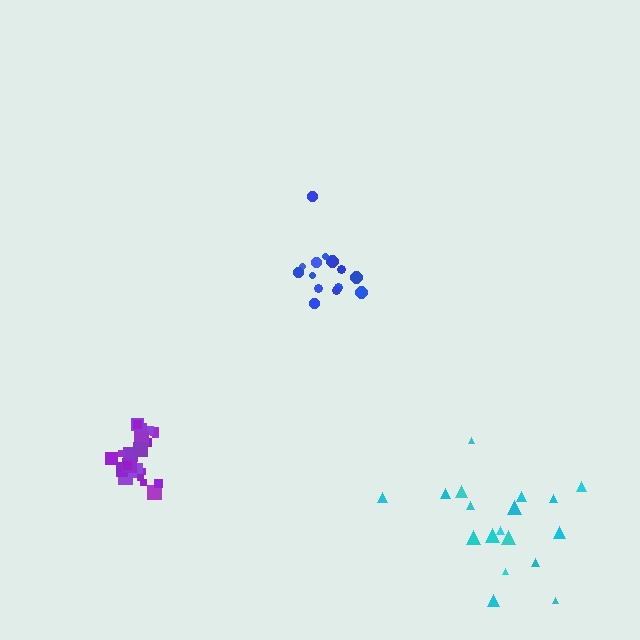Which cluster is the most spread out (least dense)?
Cyan.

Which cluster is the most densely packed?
Purple.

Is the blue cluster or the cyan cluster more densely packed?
Blue.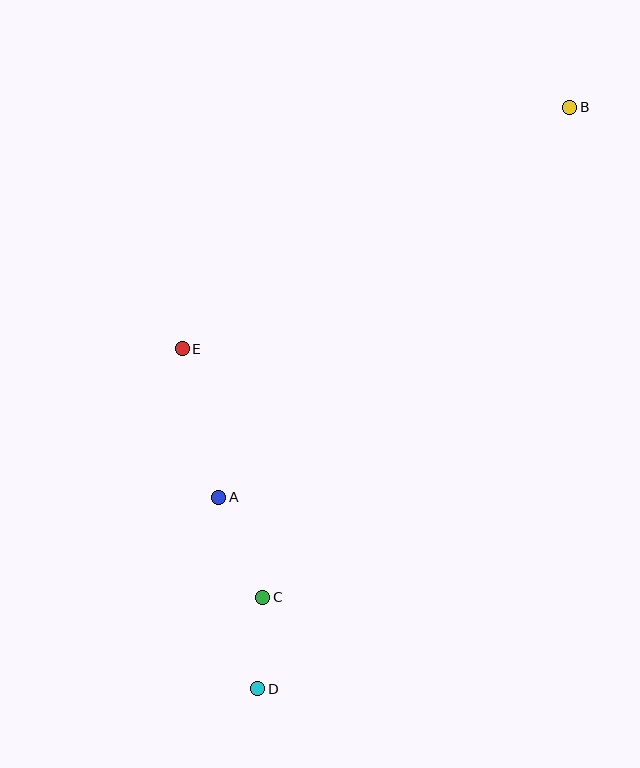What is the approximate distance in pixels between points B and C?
The distance between B and C is approximately 578 pixels.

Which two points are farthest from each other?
Points B and D are farthest from each other.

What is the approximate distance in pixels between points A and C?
The distance between A and C is approximately 109 pixels.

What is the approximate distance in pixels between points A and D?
The distance between A and D is approximately 195 pixels.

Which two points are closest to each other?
Points C and D are closest to each other.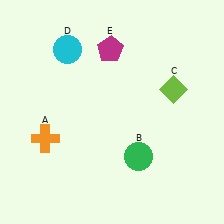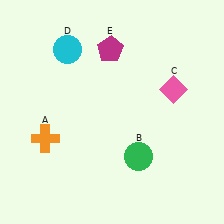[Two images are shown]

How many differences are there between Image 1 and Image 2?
There is 1 difference between the two images.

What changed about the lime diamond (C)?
In Image 1, C is lime. In Image 2, it changed to pink.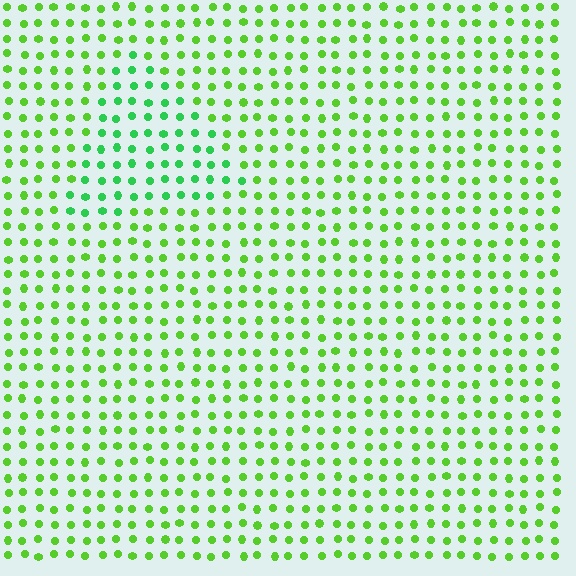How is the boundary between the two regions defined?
The boundary is defined purely by a slight shift in hue (about 30 degrees). Spacing, size, and orientation are identical on both sides.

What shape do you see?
I see a triangle.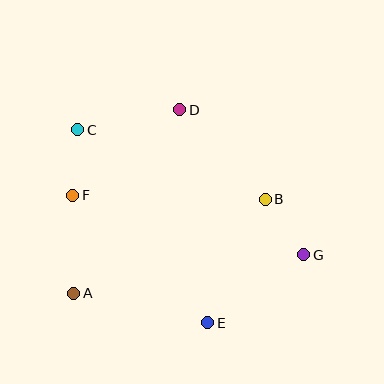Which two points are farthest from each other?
Points C and G are farthest from each other.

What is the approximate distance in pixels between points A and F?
The distance between A and F is approximately 98 pixels.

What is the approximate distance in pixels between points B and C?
The distance between B and C is approximately 200 pixels.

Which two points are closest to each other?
Points C and F are closest to each other.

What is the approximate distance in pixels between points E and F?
The distance between E and F is approximately 185 pixels.